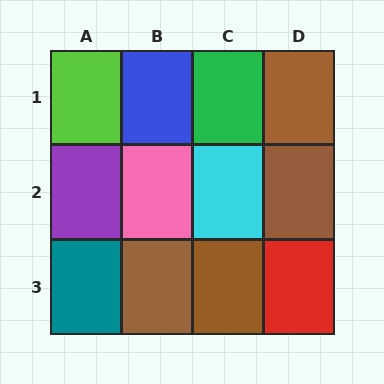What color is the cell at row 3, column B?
Brown.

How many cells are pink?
1 cell is pink.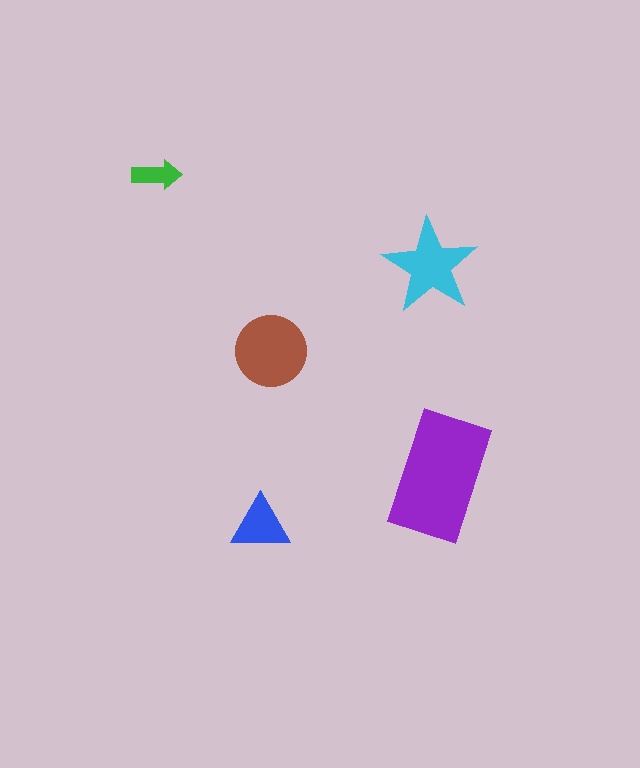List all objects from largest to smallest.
The purple rectangle, the brown circle, the cyan star, the blue triangle, the green arrow.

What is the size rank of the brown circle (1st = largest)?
2nd.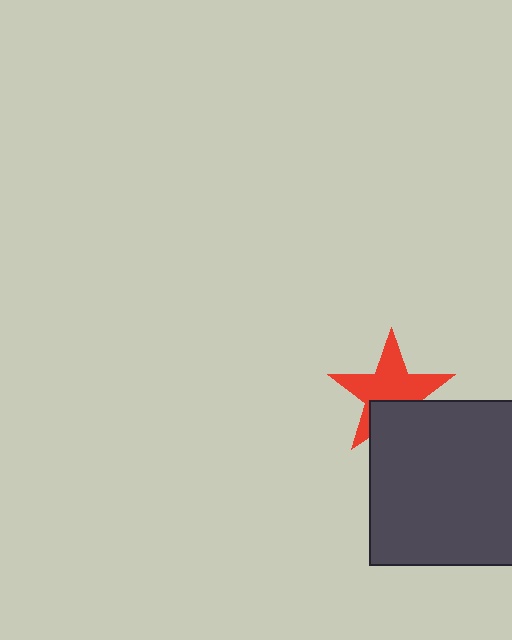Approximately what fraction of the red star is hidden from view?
Roughly 32% of the red star is hidden behind the dark gray square.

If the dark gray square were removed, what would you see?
You would see the complete red star.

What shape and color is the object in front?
The object in front is a dark gray square.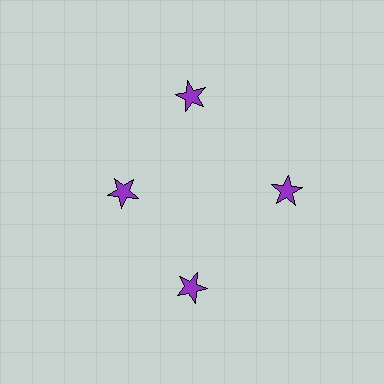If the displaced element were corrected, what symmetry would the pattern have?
It would have 4-fold rotational symmetry — the pattern would map onto itself every 90 degrees.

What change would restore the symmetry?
The symmetry would be restored by moving it outward, back onto the ring so that all 4 stars sit at equal angles and equal distance from the center.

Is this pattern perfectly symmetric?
No. The 4 purple stars are arranged in a ring, but one element near the 9 o'clock position is pulled inward toward the center, breaking the 4-fold rotational symmetry.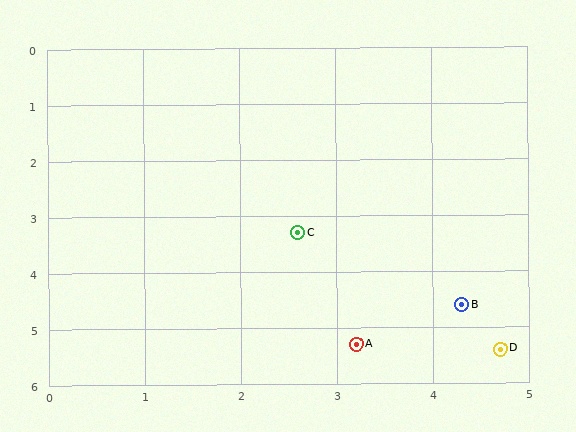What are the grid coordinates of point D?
Point D is at approximately (4.7, 5.4).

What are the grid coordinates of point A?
Point A is at approximately (3.2, 5.3).